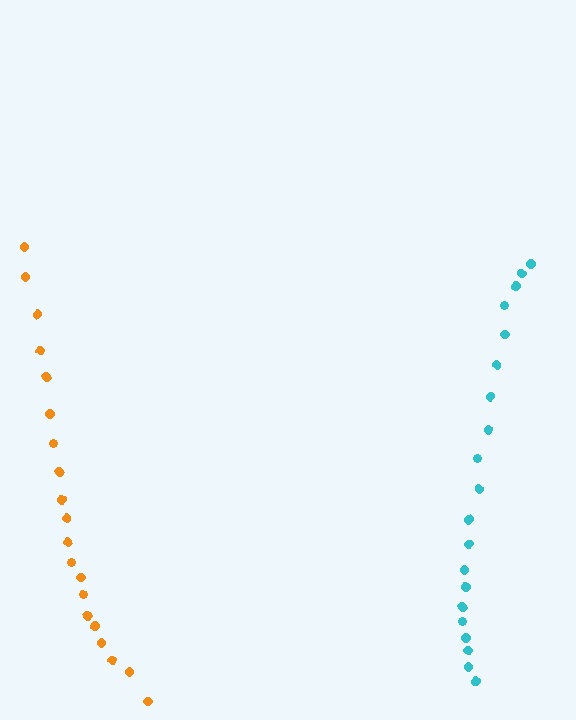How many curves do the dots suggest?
There are 2 distinct paths.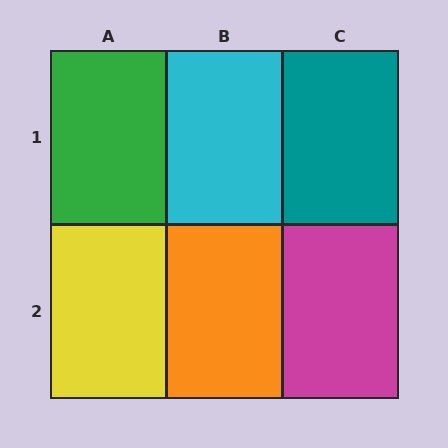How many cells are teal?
1 cell is teal.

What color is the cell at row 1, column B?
Cyan.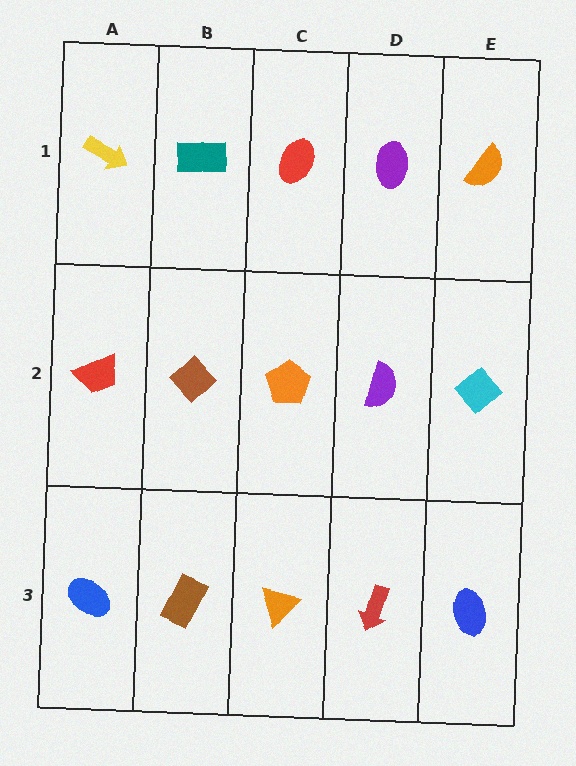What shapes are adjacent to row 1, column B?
A brown diamond (row 2, column B), a yellow arrow (row 1, column A), a red ellipse (row 1, column C).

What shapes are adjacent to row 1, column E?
A cyan diamond (row 2, column E), a purple ellipse (row 1, column D).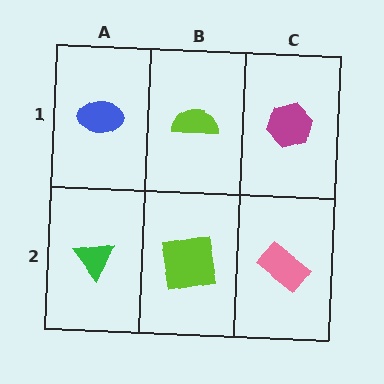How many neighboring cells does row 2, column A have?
2.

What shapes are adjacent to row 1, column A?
A green triangle (row 2, column A), a lime semicircle (row 1, column B).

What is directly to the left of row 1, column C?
A lime semicircle.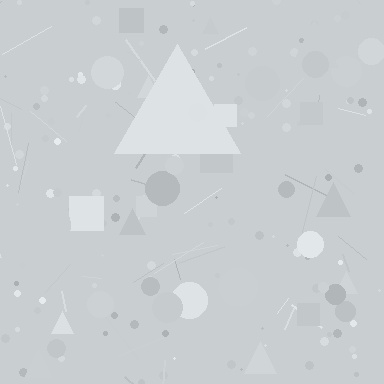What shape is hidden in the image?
A triangle is hidden in the image.